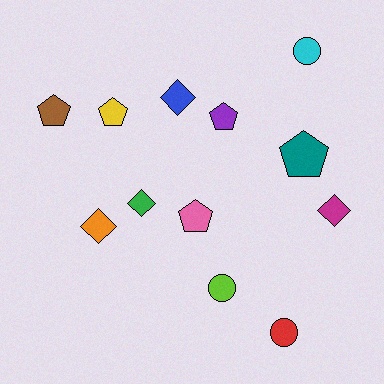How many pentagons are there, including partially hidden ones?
There are 5 pentagons.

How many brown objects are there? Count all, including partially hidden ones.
There is 1 brown object.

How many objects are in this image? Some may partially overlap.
There are 12 objects.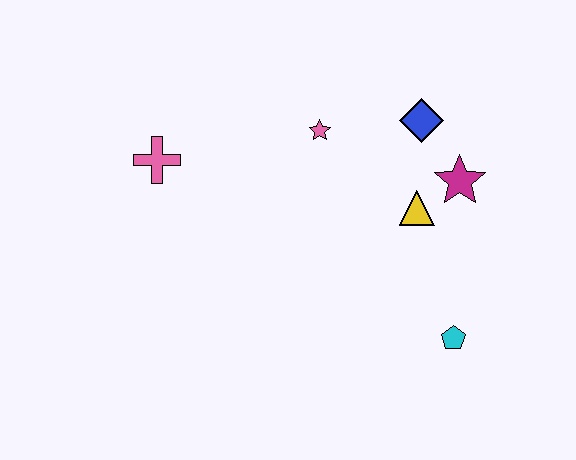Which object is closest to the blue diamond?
The magenta star is closest to the blue diamond.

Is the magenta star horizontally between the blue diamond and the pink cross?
No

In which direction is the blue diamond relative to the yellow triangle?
The blue diamond is above the yellow triangle.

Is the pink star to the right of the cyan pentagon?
No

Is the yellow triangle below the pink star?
Yes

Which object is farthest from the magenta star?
The pink cross is farthest from the magenta star.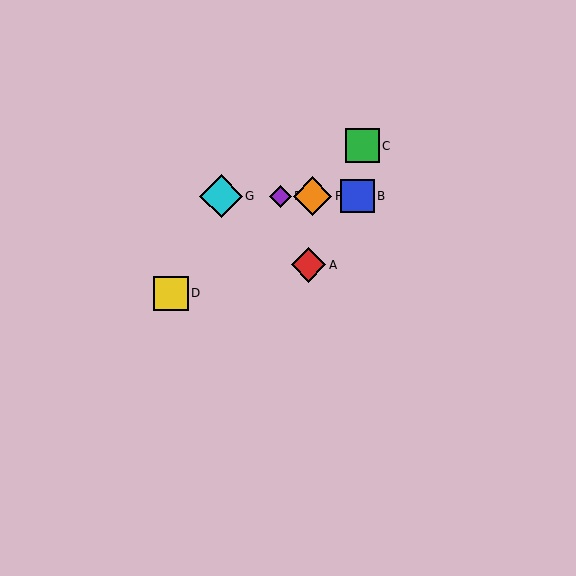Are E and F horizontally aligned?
Yes, both are at y≈196.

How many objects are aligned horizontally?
4 objects (B, E, F, G) are aligned horizontally.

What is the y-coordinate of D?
Object D is at y≈294.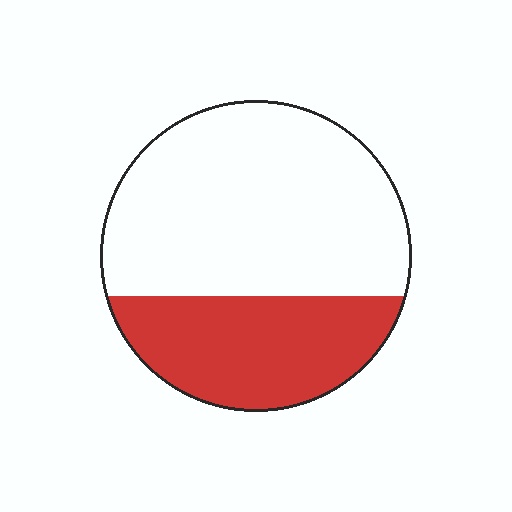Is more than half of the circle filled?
No.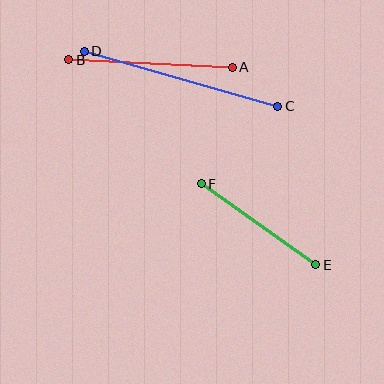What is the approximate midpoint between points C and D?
The midpoint is at approximately (181, 79) pixels.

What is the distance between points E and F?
The distance is approximately 140 pixels.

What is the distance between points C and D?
The distance is approximately 201 pixels.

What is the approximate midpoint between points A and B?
The midpoint is at approximately (150, 64) pixels.